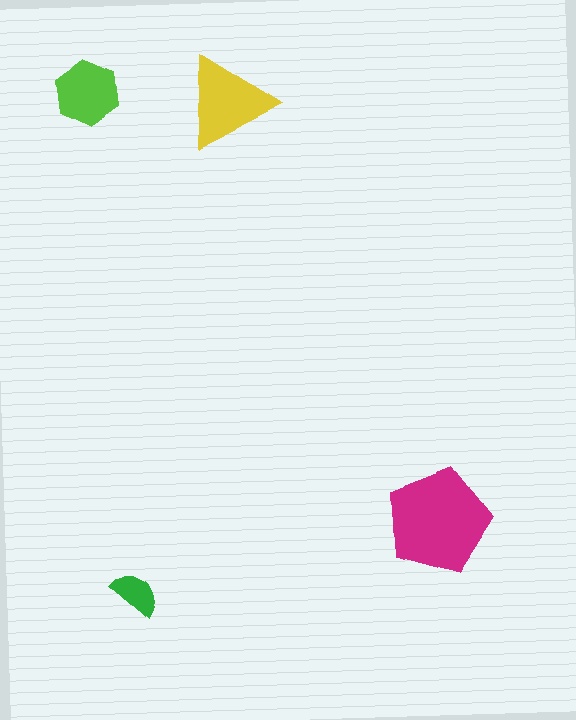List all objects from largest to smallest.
The magenta pentagon, the yellow triangle, the lime hexagon, the green semicircle.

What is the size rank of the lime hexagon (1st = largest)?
3rd.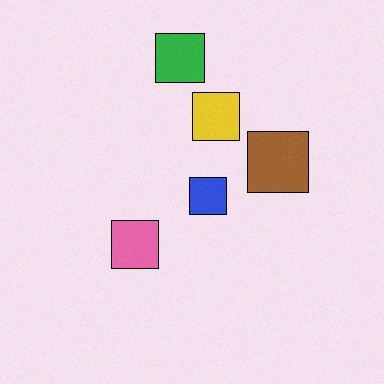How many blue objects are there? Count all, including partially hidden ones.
There is 1 blue object.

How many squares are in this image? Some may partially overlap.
There are 5 squares.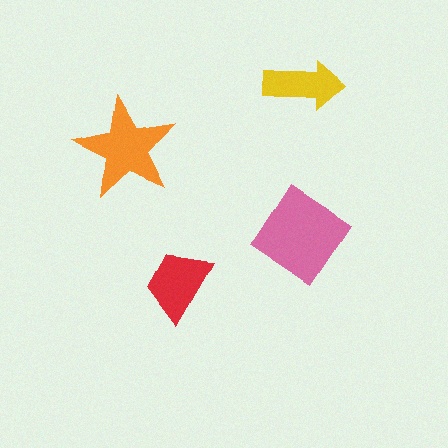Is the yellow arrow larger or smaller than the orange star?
Smaller.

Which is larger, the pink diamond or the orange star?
The pink diamond.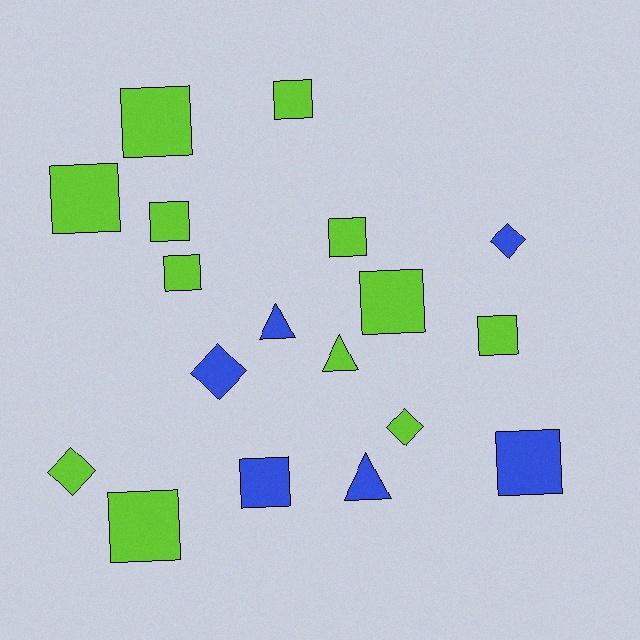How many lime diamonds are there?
There are 2 lime diamonds.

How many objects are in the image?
There are 18 objects.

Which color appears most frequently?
Lime, with 12 objects.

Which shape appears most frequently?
Square, with 11 objects.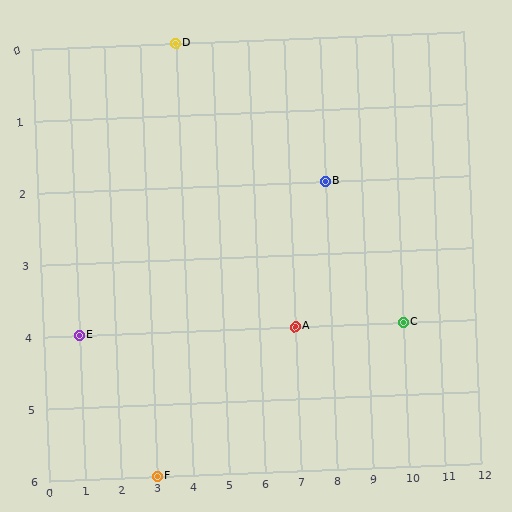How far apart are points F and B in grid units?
Points F and B are 5 columns and 4 rows apart (about 6.4 grid units diagonally).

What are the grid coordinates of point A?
Point A is at grid coordinates (7, 4).